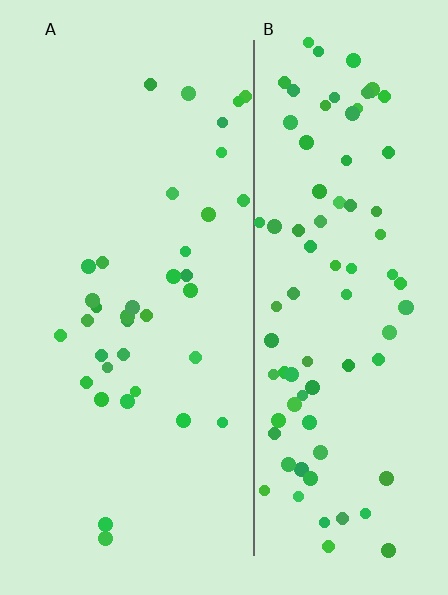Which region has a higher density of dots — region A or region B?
B (the right).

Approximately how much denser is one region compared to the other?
Approximately 2.5× — region B over region A.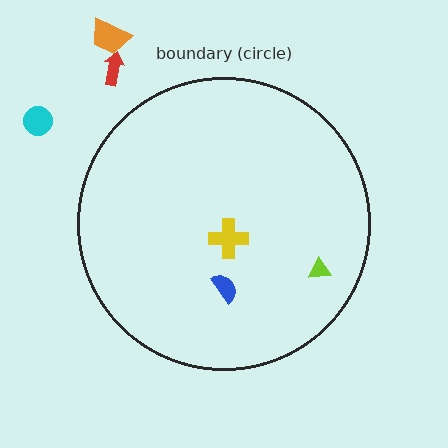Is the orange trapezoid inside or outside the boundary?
Outside.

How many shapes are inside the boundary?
3 inside, 3 outside.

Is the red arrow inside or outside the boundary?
Outside.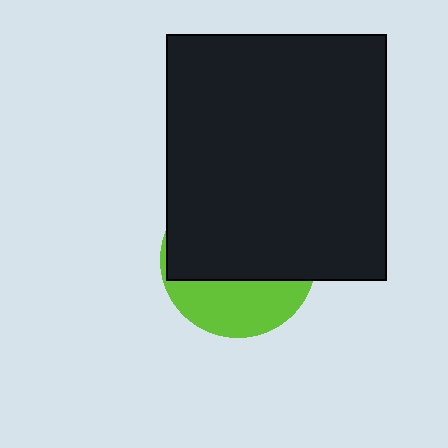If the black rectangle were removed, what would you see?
You would see the complete lime circle.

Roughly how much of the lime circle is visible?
A small part of it is visible (roughly 34%).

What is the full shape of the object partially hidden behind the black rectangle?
The partially hidden object is a lime circle.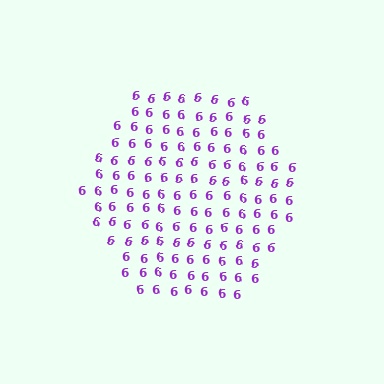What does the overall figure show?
The overall figure shows a hexagon.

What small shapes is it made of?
It is made of small digit 6's.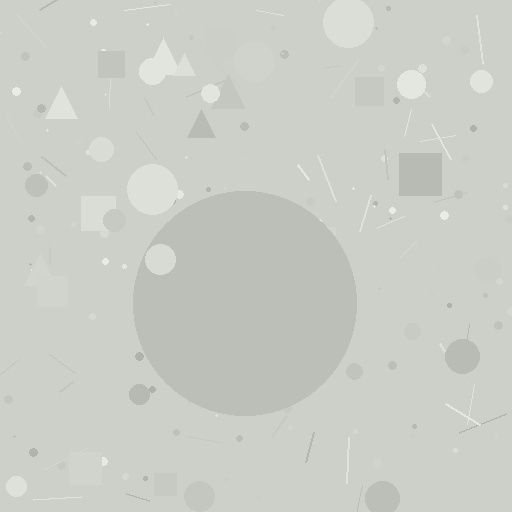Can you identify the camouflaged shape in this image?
The camouflaged shape is a circle.